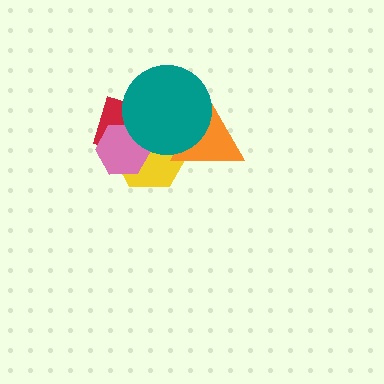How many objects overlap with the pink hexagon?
3 objects overlap with the pink hexagon.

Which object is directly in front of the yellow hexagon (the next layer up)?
The pink hexagon is directly in front of the yellow hexagon.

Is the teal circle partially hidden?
No, no other shape covers it.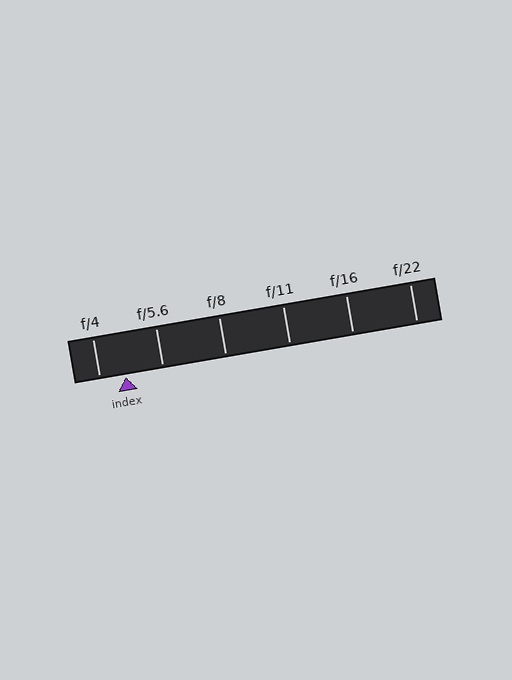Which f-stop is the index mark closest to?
The index mark is closest to f/4.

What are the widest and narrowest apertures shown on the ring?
The widest aperture shown is f/4 and the narrowest is f/22.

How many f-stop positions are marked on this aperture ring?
There are 6 f-stop positions marked.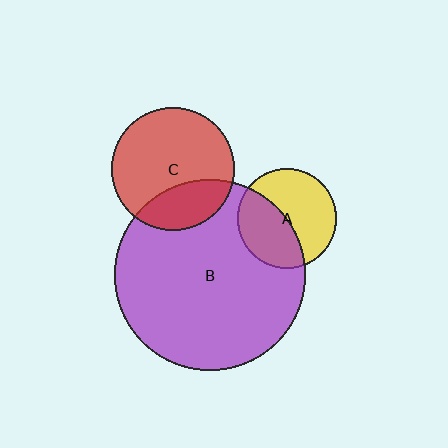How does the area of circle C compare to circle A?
Approximately 1.5 times.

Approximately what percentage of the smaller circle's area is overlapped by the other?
Approximately 45%.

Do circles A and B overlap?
Yes.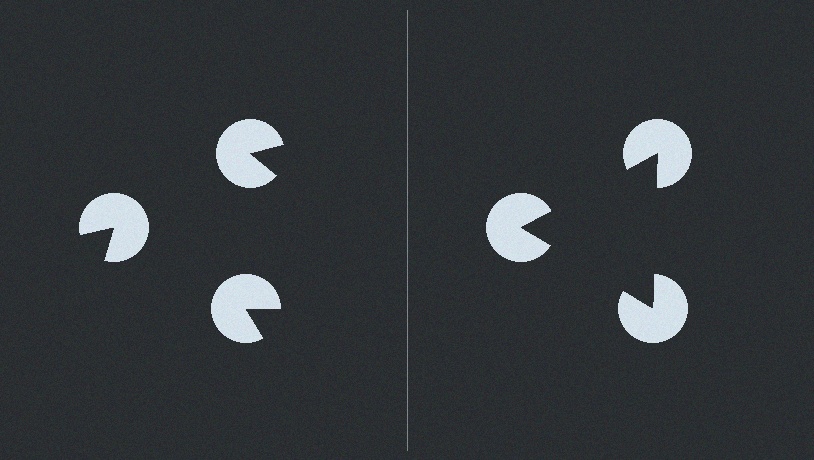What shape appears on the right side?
An illusory triangle.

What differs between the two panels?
The pac-man discs are positioned identically on both sides; only the wedge orientations differ. On the right they align to a triangle; on the left they are misaligned.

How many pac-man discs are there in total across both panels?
6 — 3 on each side.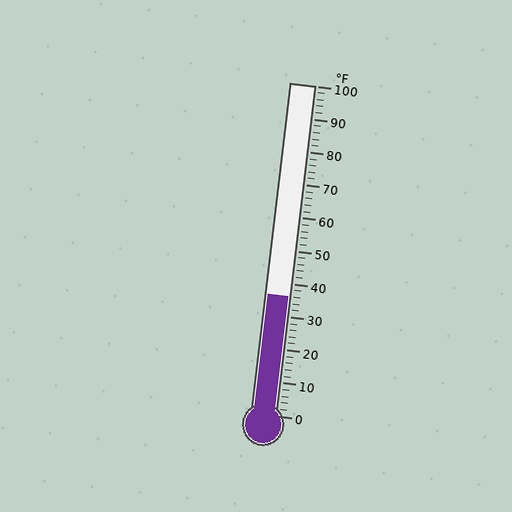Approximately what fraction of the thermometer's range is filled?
The thermometer is filled to approximately 35% of its range.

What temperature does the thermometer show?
The thermometer shows approximately 36°F.